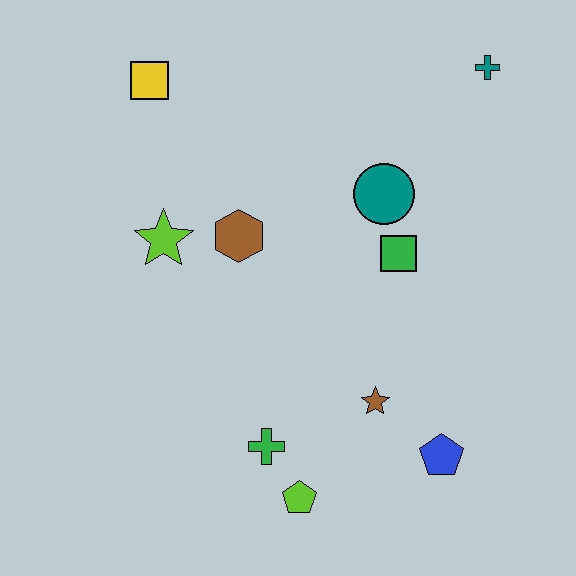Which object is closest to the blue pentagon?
The brown star is closest to the blue pentagon.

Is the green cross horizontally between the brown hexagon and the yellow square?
No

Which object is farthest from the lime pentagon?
The teal cross is farthest from the lime pentagon.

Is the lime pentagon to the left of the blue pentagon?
Yes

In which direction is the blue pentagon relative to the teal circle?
The blue pentagon is below the teal circle.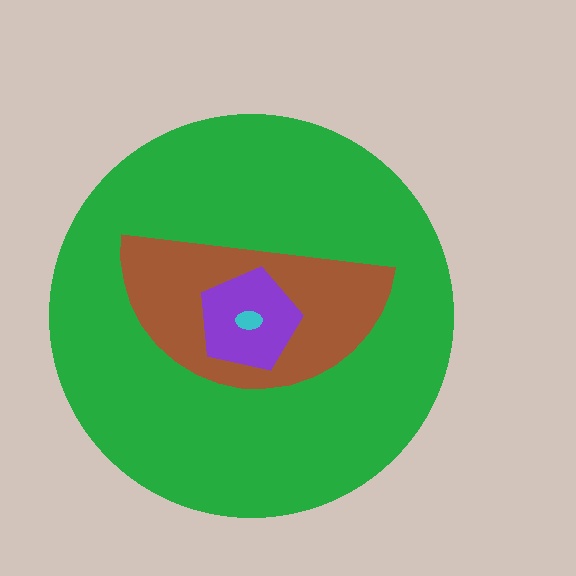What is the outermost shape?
The green circle.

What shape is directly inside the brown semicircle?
The purple pentagon.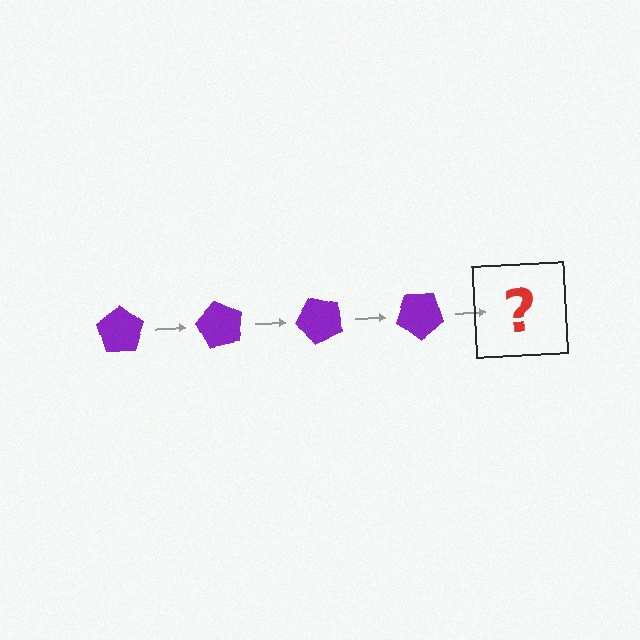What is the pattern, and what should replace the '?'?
The pattern is that the pentagon rotates 60 degrees each step. The '?' should be a purple pentagon rotated 240 degrees.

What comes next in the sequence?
The next element should be a purple pentagon rotated 240 degrees.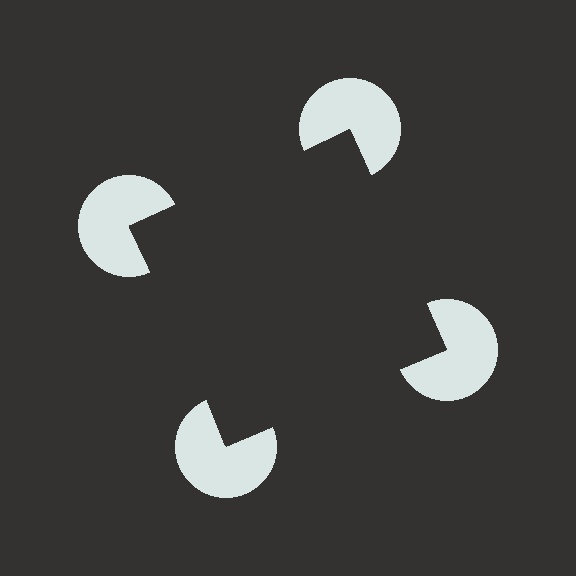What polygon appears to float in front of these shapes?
An illusory square — its edges are inferred from the aligned wedge cuts in the pac-man discs, not physically drawn.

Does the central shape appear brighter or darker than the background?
It typically appears slightly darker than the background, even though no actual brightness change is drawn.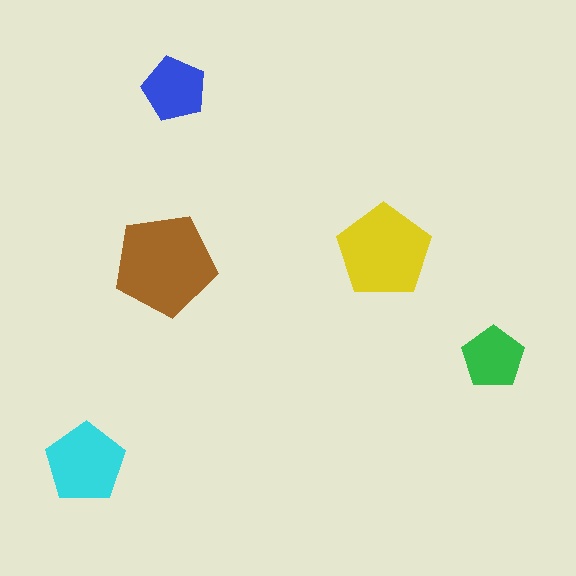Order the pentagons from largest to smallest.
the brown one, the yellow one, the cyan one, the blue one, the green one.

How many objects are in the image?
There are 5 objects in the image.